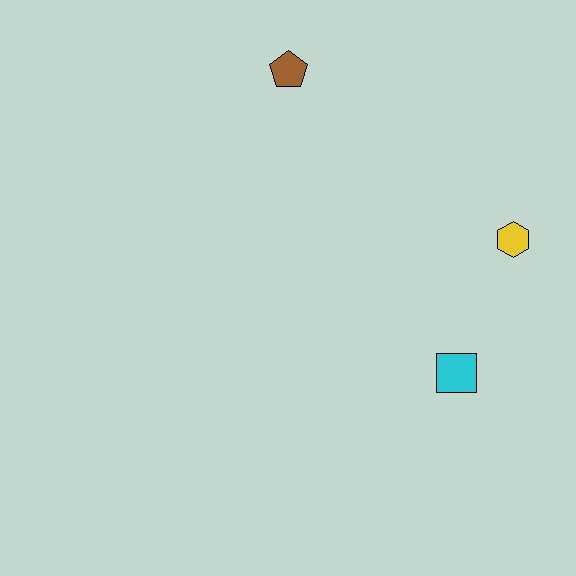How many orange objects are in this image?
There are no orange objects.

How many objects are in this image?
There are 3 objects.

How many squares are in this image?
There is 1 square.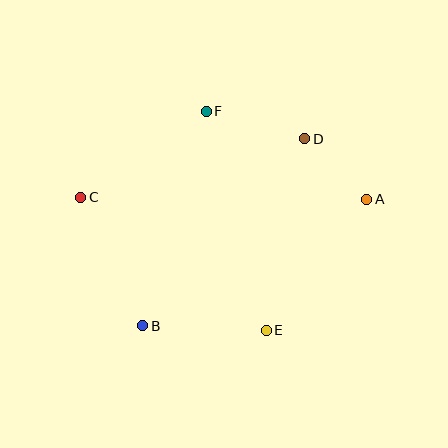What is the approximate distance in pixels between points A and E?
The distance between A and E is approximately 165 pixels.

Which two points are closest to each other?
Points A and D are closest to each other.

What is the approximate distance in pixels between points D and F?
The distance between D and F is approximately 102 pixels.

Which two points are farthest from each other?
Points A and C are farthest from each other.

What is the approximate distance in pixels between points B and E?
The distance between B and E is approximately 124 pixels.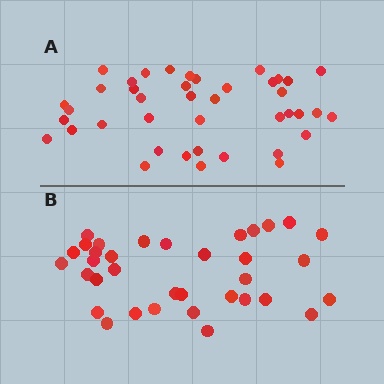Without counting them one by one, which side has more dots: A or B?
Region A (the top region) has more dots.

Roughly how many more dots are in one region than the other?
Region A has about 6 more dots than region B.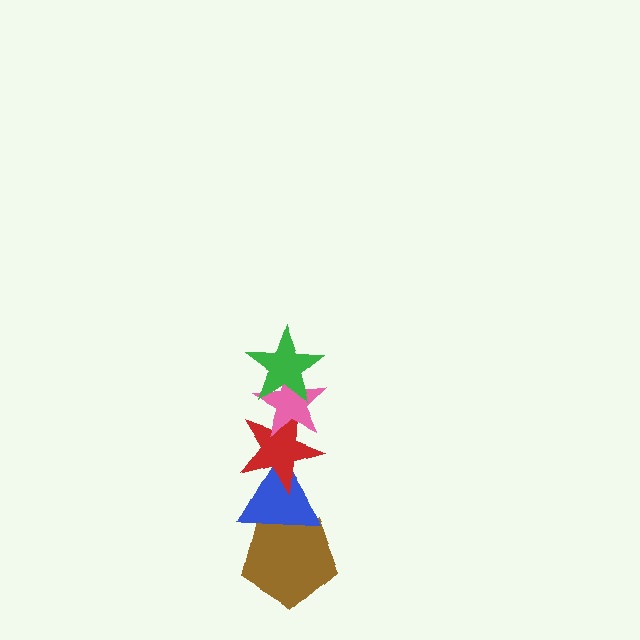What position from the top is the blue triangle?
The blue triangle is 4th from the top.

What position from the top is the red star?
The red star is 3rd from the top.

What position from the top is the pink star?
The pink star is 2nd from the top.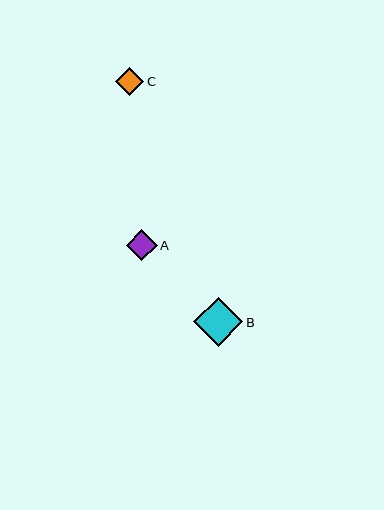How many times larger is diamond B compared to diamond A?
Diamond B is approximately 1.6 times the size of diamond A.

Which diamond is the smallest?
Diamond C is the smallest with a size of approximately 28 pixels.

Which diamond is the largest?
Diamond B is the largest with a size of approximately 49 pixels.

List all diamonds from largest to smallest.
From largest to smallest: B, A, C.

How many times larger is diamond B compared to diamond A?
Diamond B is approximately 1.6 times the size of diamond A.